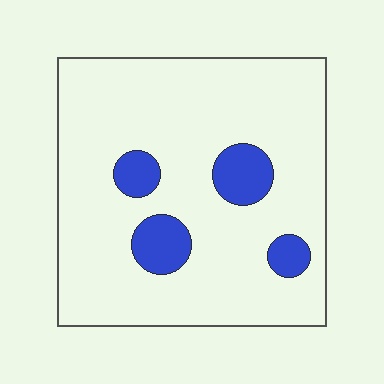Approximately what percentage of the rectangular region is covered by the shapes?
Approximately 15%.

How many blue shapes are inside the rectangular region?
4.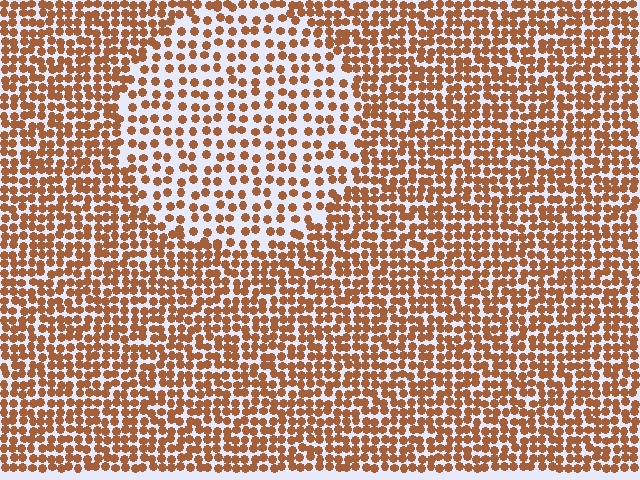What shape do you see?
I see a circle.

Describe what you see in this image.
The image contains small brown elements arranged at two different densities. A circle-shaped region is visible where the elements are less densely packed than the surrounding area.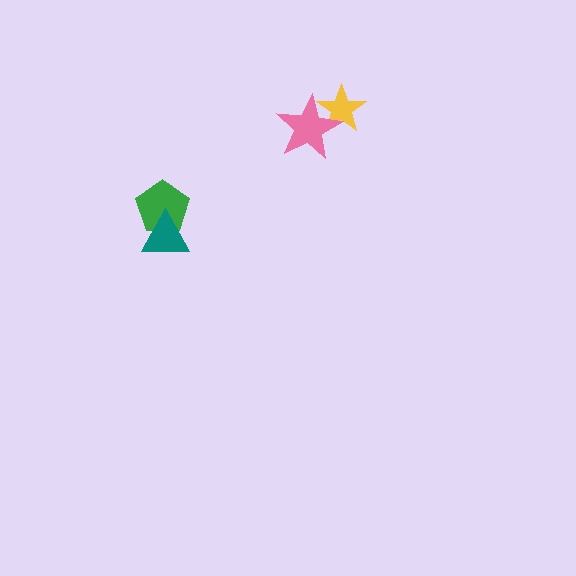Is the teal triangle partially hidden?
No, no other shape covers it.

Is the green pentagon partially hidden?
Yes, it is partially covered by another shape.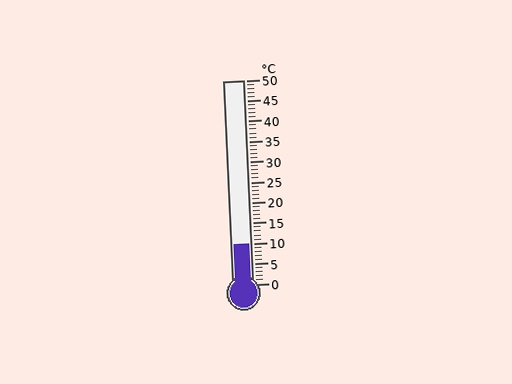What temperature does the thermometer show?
The thermometer shows approximately 10°C.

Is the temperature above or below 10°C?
The temperature is at 10°C.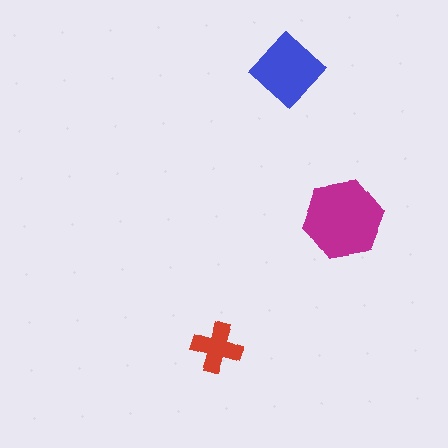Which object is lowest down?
The red cross is bottommost.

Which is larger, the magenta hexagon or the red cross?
The magenta hexagon.